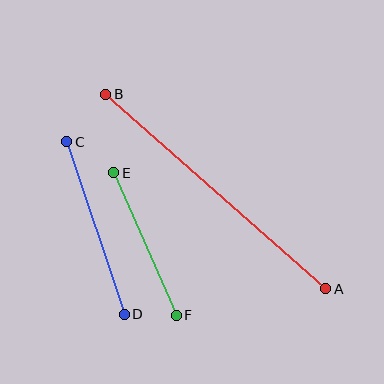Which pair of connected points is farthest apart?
Points A and B are farthest apart.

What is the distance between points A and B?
The distance is approximately 294 pixels.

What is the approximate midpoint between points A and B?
The midpoint is at approximately (216, 192) pixels.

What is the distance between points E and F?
The distance is approximately 156 pixels.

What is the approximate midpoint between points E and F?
The midpoint is at approximately (145, 244) pixels.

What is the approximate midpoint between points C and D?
The midpoint is at approximately (95, 228) pixels.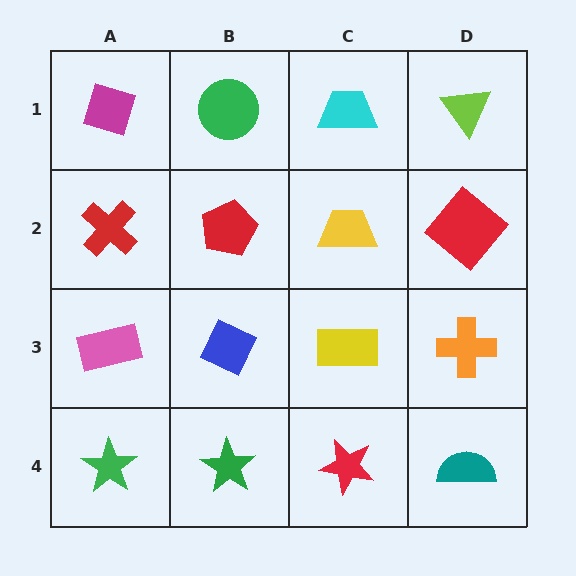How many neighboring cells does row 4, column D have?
2.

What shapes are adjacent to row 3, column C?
A yellow trapezoid (row 2, column C), a red star (row 4, column C), a blue diamond (row 3, column B), an orange cross (row 3, column D).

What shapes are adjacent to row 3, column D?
A red diamond (row 2, column D), a teal semicircle (row 4, column D), a yellow rectangle (row 3, column C).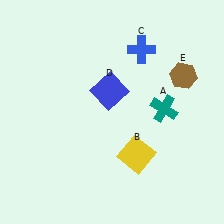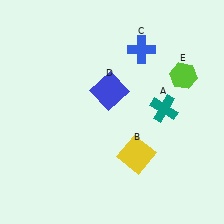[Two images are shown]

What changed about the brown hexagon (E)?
In Image 1, E is brown. In Image 2, it changed to lime.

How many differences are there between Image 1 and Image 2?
There is 1 difference between the two images.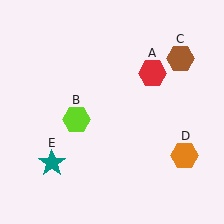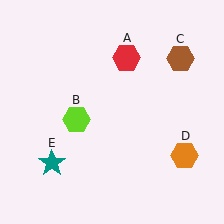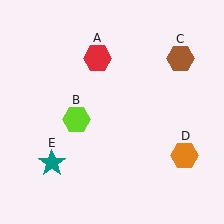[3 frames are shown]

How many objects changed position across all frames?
1 object changed position: red hexagon (object A).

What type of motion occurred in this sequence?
The red hexagon (object A) rotated counterclockwise around the center of the scene.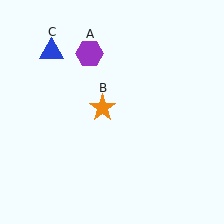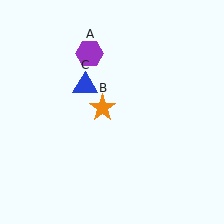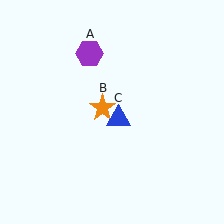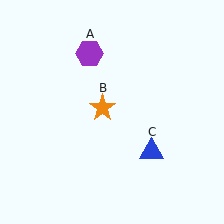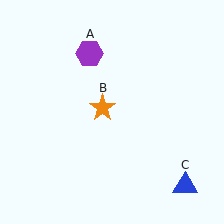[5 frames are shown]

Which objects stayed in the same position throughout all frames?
Purple hexagon (object A) and orange star (object B) remained stationary.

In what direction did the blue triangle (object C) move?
The blue triangle (object C) moved down and to the right.